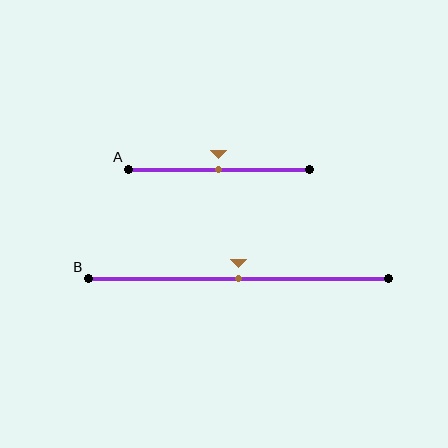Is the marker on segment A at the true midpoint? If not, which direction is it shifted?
Yes, the marker on segment A is at the true midpoint.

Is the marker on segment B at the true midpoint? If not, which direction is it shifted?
Yes, the marker on segment B is at the true midpoint.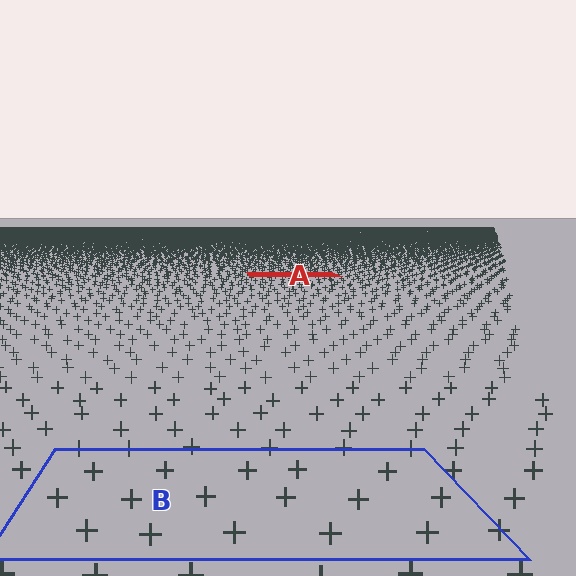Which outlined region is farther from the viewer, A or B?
Region A is farther from the viewer — the texture elements inside it appear smaller and more densely packed.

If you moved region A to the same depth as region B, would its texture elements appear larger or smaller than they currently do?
They would appear larger. At a closer depth, the same texture elements are projected at a bigger on-screen size.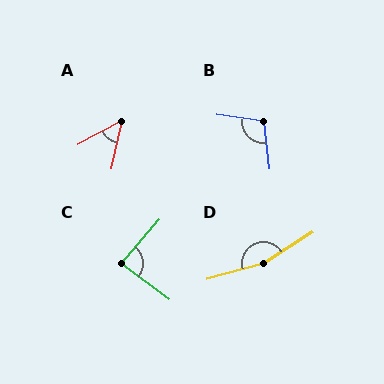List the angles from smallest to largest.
A (49°), C (86°), B (104°), D (162°).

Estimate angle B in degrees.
Approximately 104 degrees.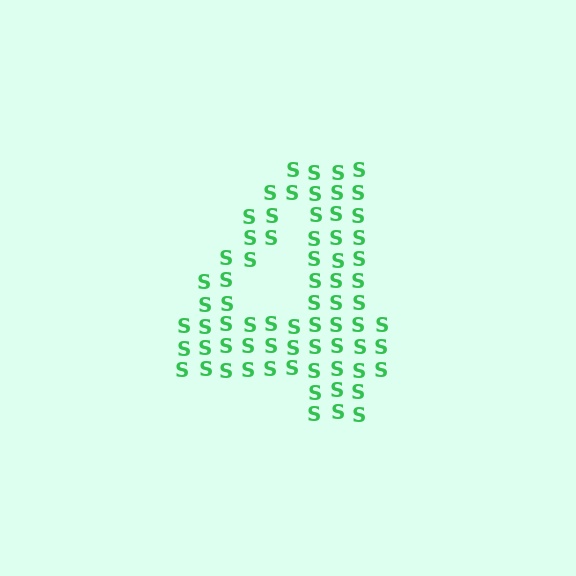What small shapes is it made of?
It is made of small letter S's.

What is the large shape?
The large shape is the digit 4.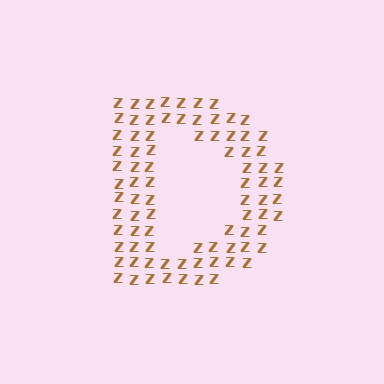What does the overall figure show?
The overall figure shows the letter D.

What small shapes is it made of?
It is made of small letter Z's.